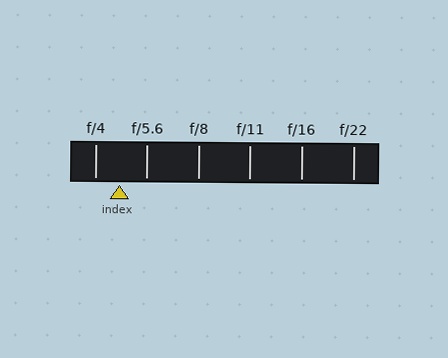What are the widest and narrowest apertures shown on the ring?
The widest aperture shown is f/4 and the narrowest is f/22.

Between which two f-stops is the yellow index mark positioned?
The index mark is between f/4 and f/5.6.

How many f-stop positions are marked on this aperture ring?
There are 6 f-stop positions marked.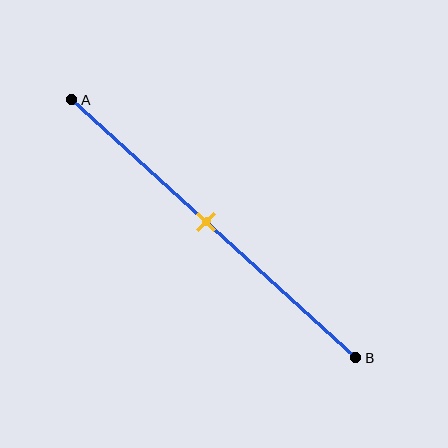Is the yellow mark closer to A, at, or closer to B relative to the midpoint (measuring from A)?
The yellow mark is approximately at the midpoint of segment AB.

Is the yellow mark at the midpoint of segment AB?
Yes, the mark is approximately at the midpoint.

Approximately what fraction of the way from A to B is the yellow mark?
The yellow mark is approximately 45% of the way from A to B.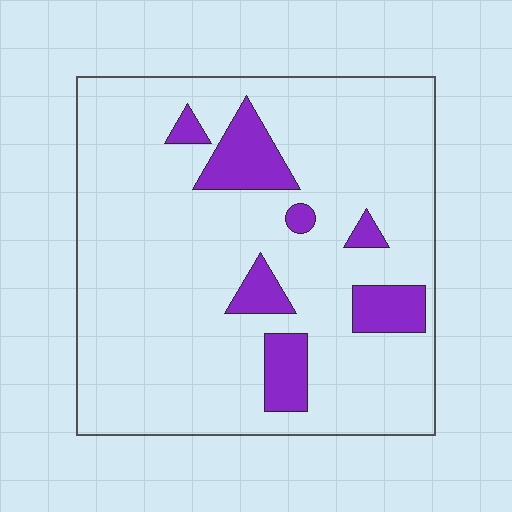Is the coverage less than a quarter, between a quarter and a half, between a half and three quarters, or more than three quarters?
Less than a quarter.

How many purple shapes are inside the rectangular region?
7.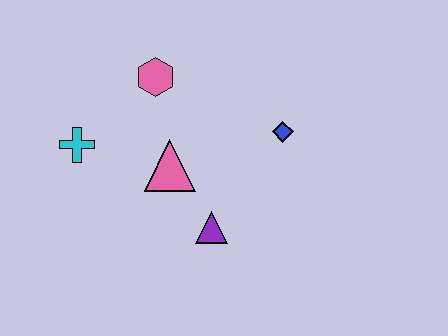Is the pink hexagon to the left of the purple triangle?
Yes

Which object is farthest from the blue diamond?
The cyan cross is farthest from the blue diamond.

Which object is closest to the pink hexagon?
The pink triangle is closest to the pink hexagon.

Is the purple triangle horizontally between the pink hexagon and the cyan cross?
No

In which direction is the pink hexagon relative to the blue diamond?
The pink hexagon is to the left of the blue diamond.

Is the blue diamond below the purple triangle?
No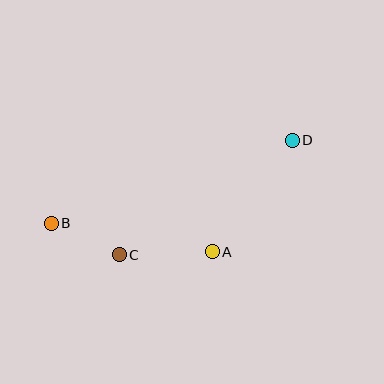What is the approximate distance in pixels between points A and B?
The distance between A and B is approximately 164 pixels.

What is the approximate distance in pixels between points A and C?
The distance between A and C is approximately 93 pixels.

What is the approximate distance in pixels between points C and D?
The distance between C and D is approximately 208 pixels.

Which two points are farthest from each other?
Points B and D are farthest from each other.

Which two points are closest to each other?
Points B and C are closest to each other.